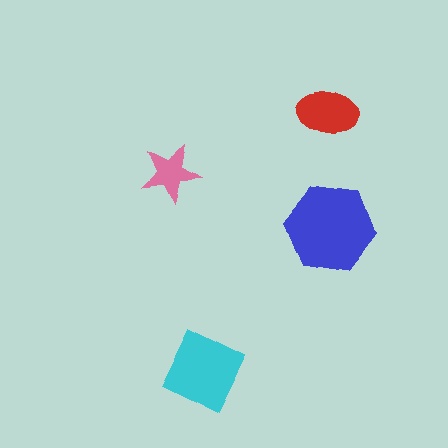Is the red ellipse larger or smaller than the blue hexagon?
Smaller.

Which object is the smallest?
The pink star.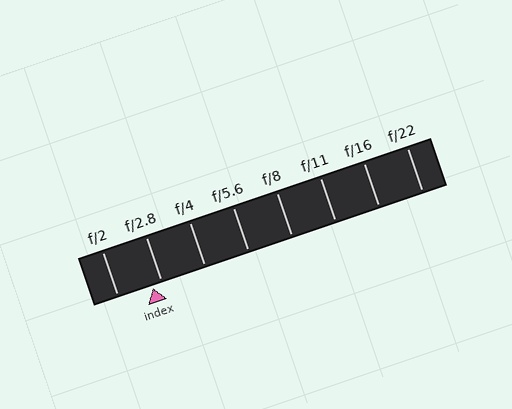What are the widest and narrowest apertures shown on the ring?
The widest aperture shown is f/2 and the narrowest is f/22.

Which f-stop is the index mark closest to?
The index mark is closest to f/2.8.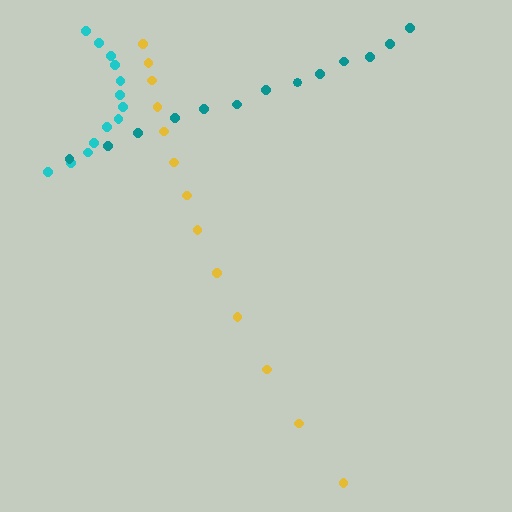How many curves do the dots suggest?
There are 3 distinct paths.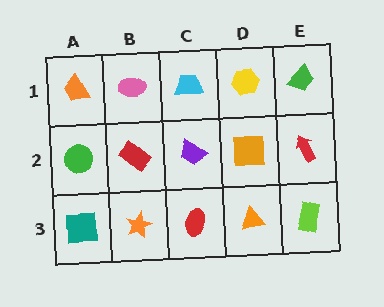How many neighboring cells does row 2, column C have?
4.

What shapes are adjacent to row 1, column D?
An orange square (row 2, column D), a cyan trapezoid (row 1, column C), a green trapezoid (row 1, column E).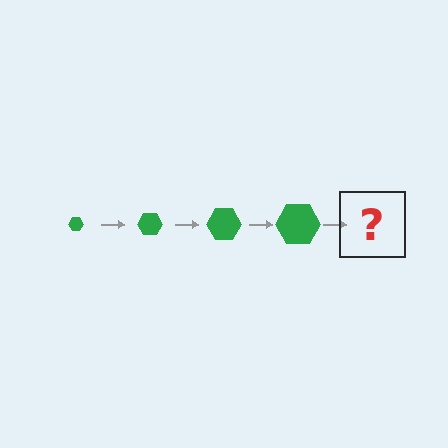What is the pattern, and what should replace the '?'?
The pattern is that the hexagon gets progressively larger each step. The '?' should be a green hexagon, larger than the previous one.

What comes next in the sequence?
The next element should be a green hexagon, larger than the previous one.